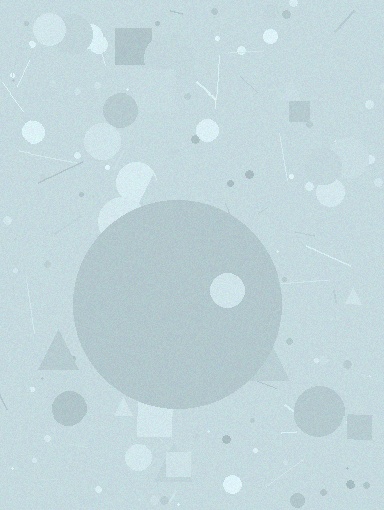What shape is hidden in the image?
A circle is hidden in the image.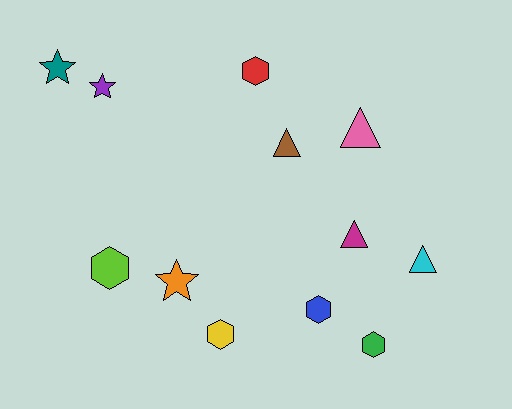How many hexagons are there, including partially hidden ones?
There are 5 hexagons.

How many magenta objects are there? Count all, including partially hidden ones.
There is 1 magenta object.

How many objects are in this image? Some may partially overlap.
There are 12 objects.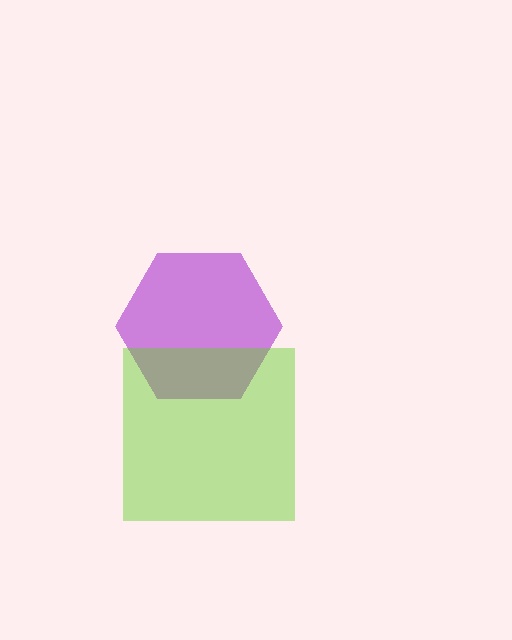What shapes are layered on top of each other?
The layered shapes are: a purple hexagon, a lime square.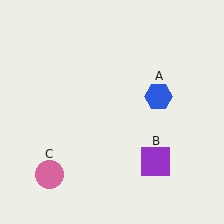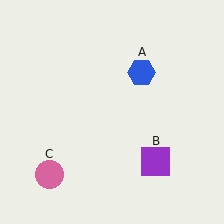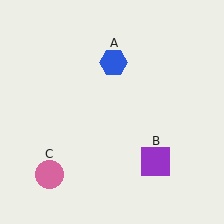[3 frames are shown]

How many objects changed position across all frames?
1 object changed position: blue hexagon (object A).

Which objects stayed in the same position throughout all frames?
Purple square (object B) and pink circle (object C) remained stationary.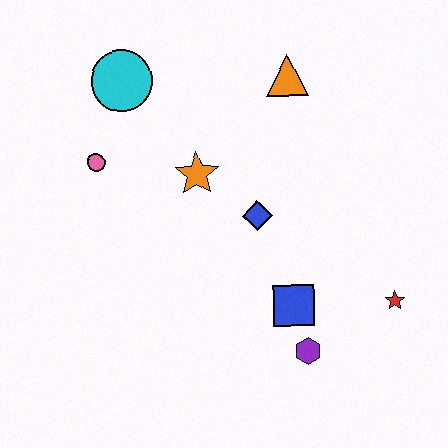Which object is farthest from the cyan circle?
The red star is farthest from the cyan circle.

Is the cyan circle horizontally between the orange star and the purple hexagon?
No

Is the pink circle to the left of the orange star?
Yes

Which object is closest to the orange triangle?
The orange star is closest to the orange triangle.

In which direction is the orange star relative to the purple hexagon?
The orange star is above the purple hexagon.